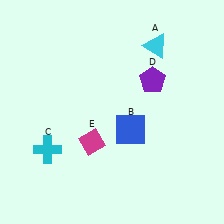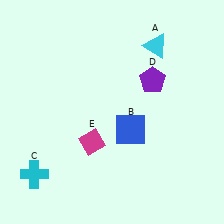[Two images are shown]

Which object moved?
The cyan cross (C) moved down.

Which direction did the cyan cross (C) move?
The cyan cross (C) moved down.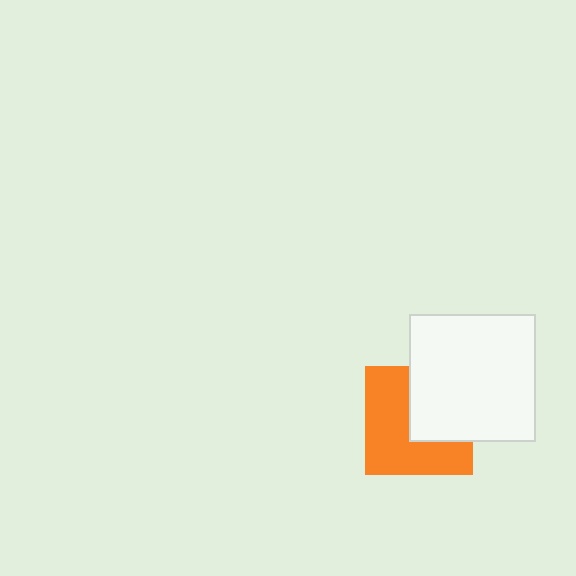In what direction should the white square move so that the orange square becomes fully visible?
The white square should move toward the upper-right. That is the shortest direction to clear the overlap and leave the orange square fully visible.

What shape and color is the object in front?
The object in front is a white square.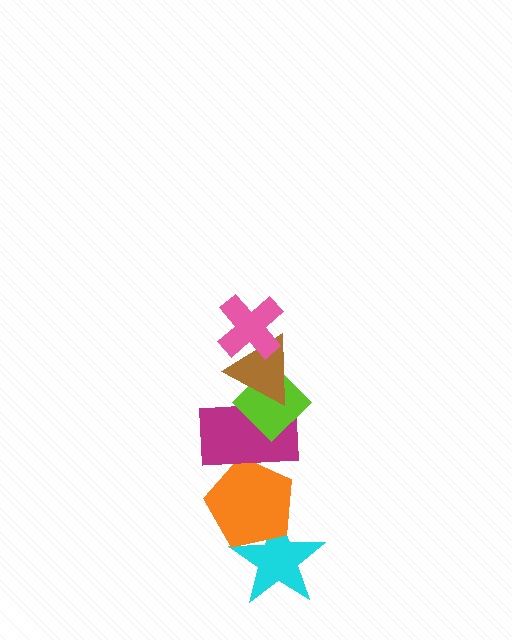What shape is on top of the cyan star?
The orange pentagon is on top of the cyan star.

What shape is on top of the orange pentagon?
The magenta rectangle is on top of the orange pentagon.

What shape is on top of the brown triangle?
The pink cross is on top of the brown triangle.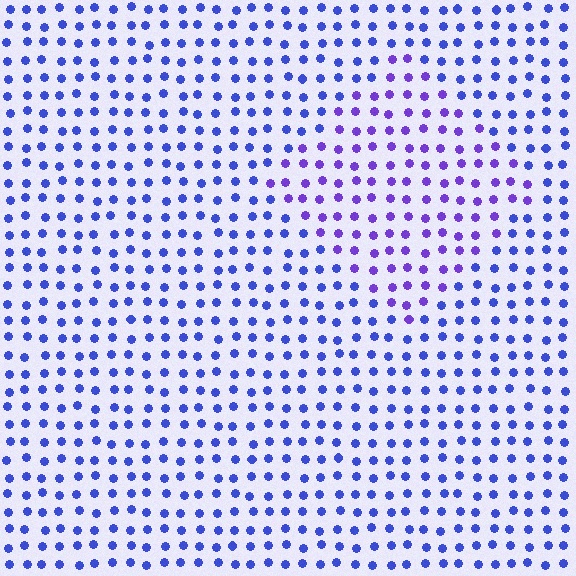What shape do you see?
I see a diamond.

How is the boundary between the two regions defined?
The boundary is defined purely by a slight shift in hue (about 30 degrees). Spacing, size, and orientation are identical on both sides.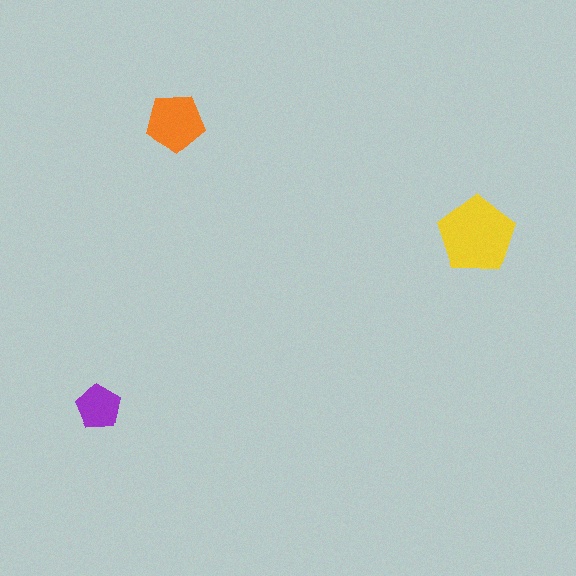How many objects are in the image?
There are 3 objects in the image.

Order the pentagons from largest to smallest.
the yellow one, the orange one, the purple one.